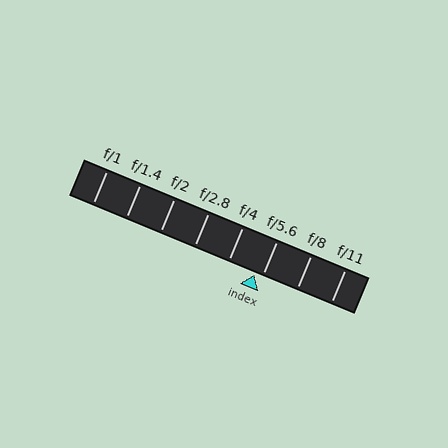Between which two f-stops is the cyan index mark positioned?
The index mark is between f/4 and f/5.6.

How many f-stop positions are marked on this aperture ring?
There are 8 f-stop positions marked.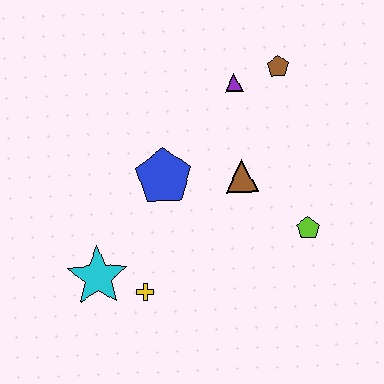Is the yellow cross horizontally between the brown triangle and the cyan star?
Yes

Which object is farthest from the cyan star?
The brown pentagon is farthest from the cyan star.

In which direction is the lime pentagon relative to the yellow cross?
The lime pentagon is to the right of the yellow cross.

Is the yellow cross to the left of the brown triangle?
Yes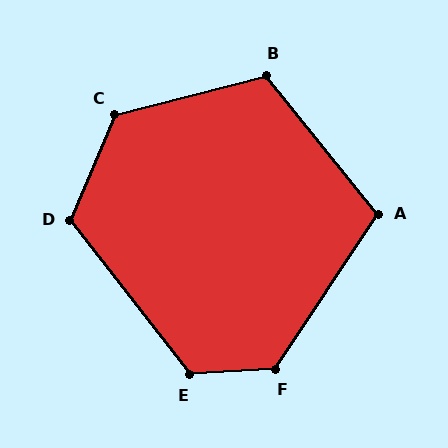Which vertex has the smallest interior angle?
A, at approximately 108 degrees.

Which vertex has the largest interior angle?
C, at approximately 128 degrees.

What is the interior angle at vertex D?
Approximately 119 degrees (obtuse).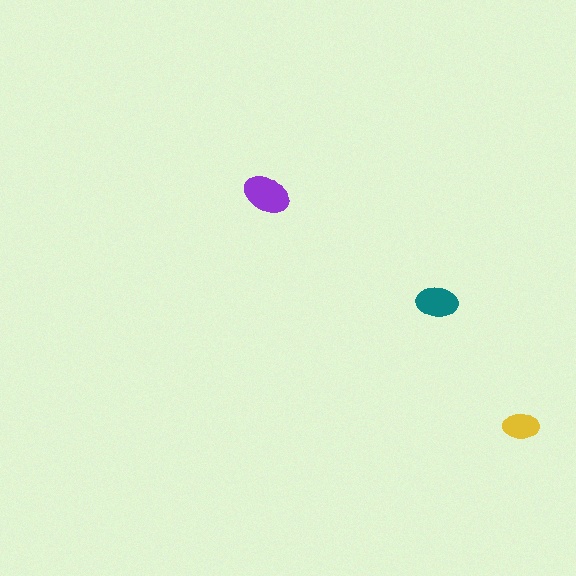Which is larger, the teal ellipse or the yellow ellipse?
The teal one.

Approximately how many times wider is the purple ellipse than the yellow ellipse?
About 1.5 times wider.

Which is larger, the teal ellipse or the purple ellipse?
The purple one.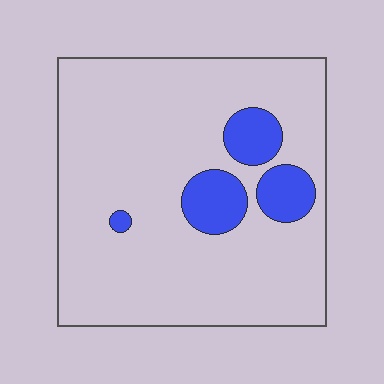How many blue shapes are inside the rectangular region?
4.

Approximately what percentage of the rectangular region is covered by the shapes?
Approximately 15%.